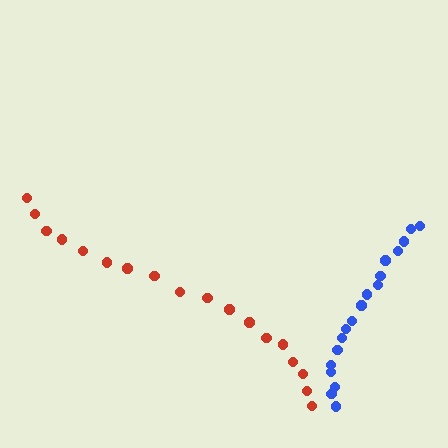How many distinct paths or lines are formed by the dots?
There are 2 distinct paths.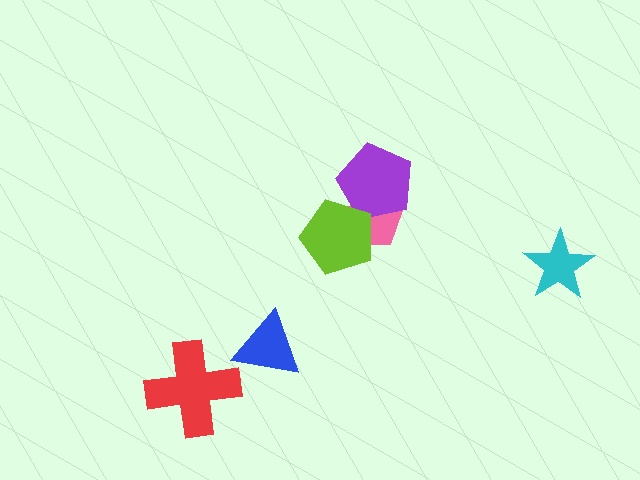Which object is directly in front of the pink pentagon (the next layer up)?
The purple pentagon is directly in front of the pink pentagon.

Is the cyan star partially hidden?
No, no other shape covers it.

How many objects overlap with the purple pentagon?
2 objects overlap with the purple pentagon.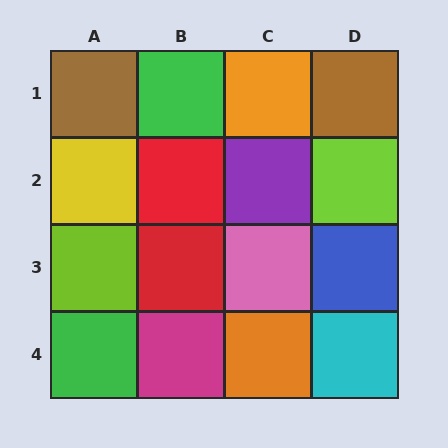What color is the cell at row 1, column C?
Orange.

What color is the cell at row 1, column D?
Brown.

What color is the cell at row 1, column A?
Brown.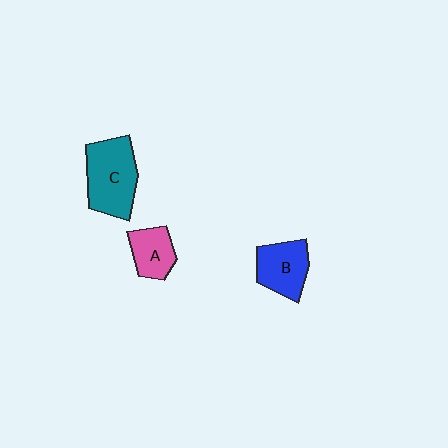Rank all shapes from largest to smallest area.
From largest to smallest: C (teal), B (blue), A (pink).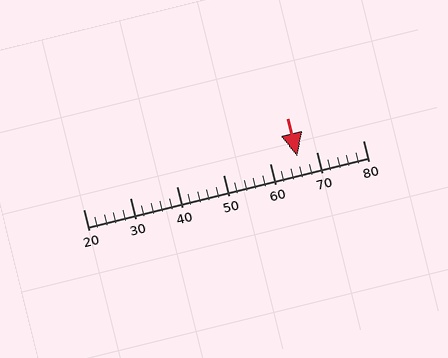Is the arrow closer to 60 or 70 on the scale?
The arrow is closer to 70.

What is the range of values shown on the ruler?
The ruler shows values from 20 to 80.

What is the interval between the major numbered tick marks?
The major tick marks are spaced 10 units apart.